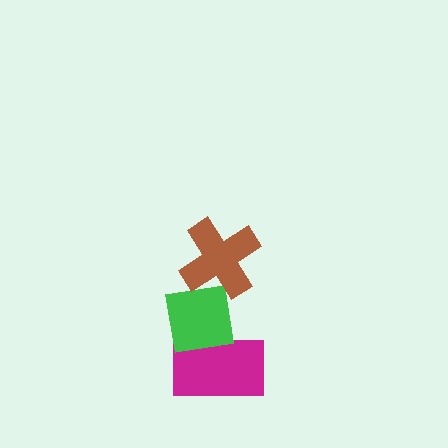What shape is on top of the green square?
The brown cross is on top of the green square.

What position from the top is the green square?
The green square is 2nd from the top.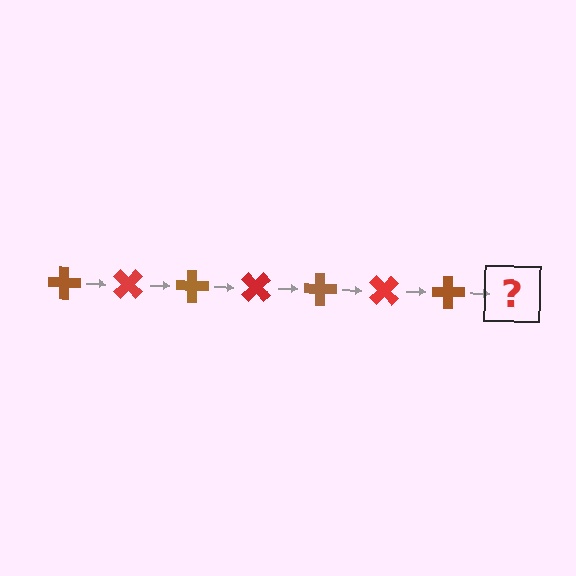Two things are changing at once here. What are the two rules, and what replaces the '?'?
The two rules are that it rotates 45 degrees each step and the color cycles through brown and red. The '?' should be a red cross, rotated 315 degrees from the start.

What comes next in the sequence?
The next element should be a red cross, rotated 315 degrees from the start.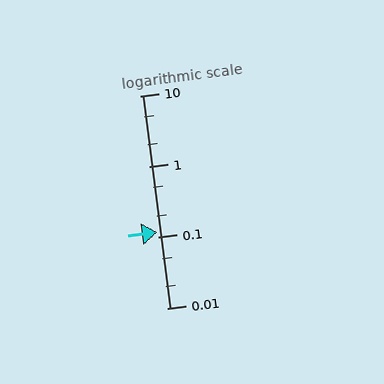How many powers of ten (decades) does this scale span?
The scale spans 3 decades, from 0.01 to 10.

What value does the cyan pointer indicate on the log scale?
The pointer indicates approximately 0.12.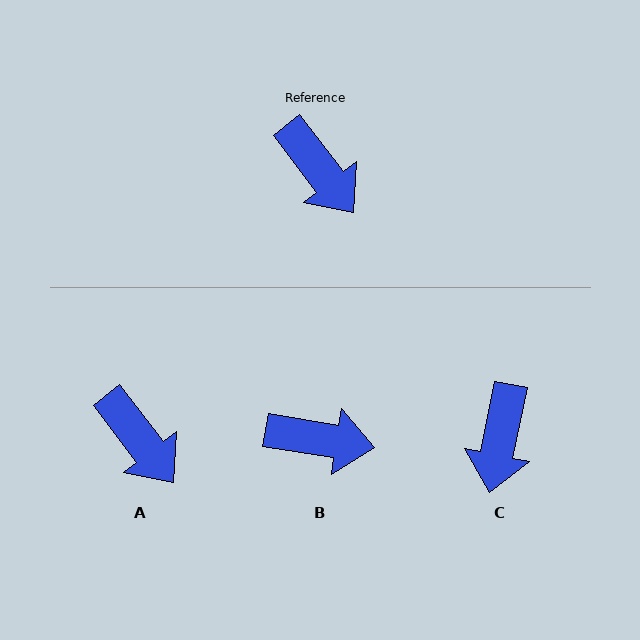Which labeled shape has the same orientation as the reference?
A.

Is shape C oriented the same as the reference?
No, it is off by about 49 degrees.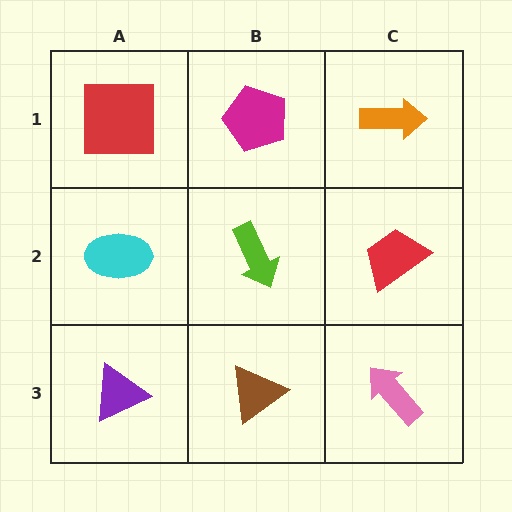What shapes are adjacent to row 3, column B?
A lime arrow (row 2, column B), a purple triangle (row 3, column A), a pink arrow (row 3, column C).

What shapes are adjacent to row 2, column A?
A red square (row 1, column A), a purple triangle (row 3, column A), a lime arrow (row 2, column B).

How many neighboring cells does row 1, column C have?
2.